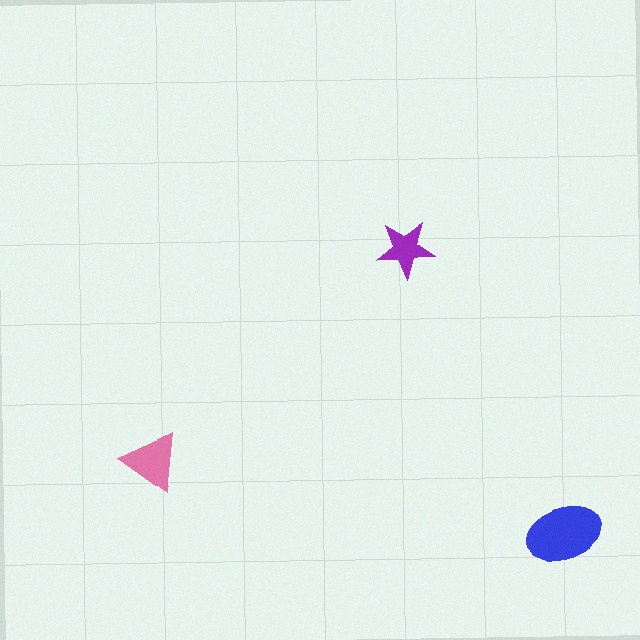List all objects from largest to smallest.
The blue ellipse, the pink triangle, the purple star.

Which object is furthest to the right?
The blue ellipse is rightmost.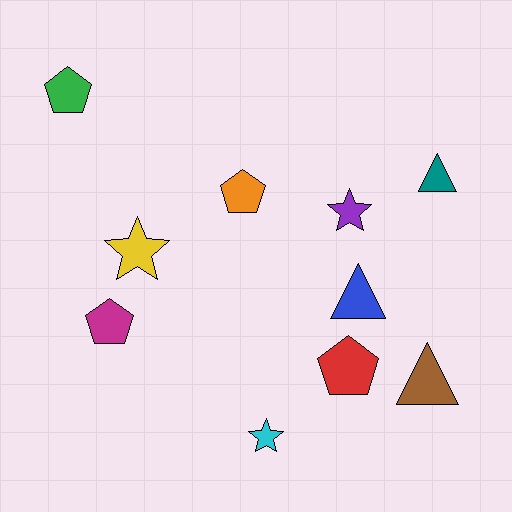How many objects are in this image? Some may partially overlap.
There are 10 objects.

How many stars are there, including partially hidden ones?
There are 3 stars.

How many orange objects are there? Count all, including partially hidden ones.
There is 1 orange object.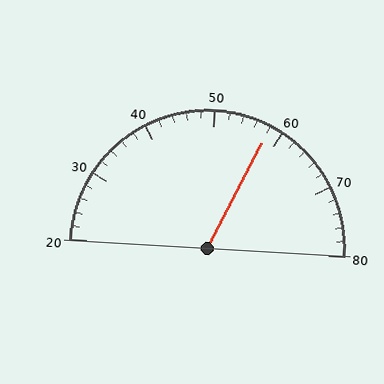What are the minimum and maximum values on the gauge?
The gauge ranges from 20 to 80.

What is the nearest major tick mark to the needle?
The nearest major tick mark is 60.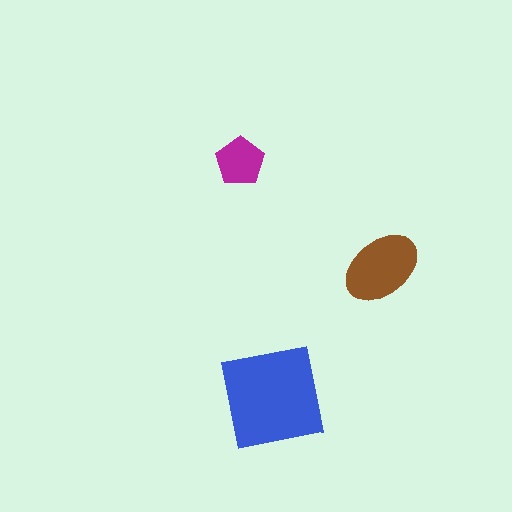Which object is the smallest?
The magenta pentagon.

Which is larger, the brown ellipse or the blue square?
The blue square.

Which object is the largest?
The blue square.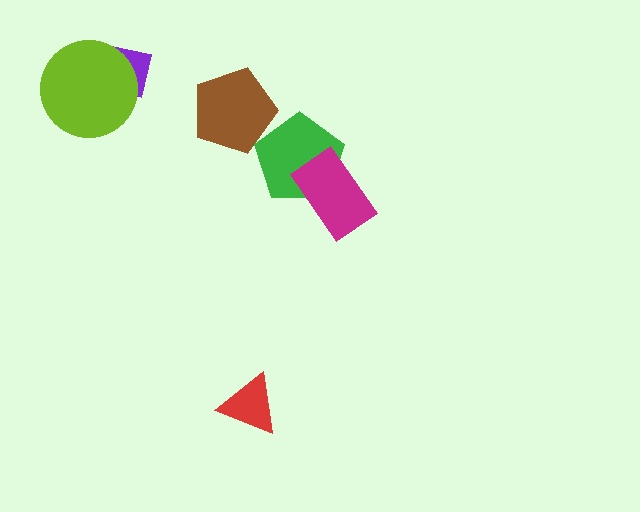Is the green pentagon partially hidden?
Yes, it is partially covered by another shape.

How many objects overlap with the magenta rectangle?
1 object overlaps with the magenta rectangle.